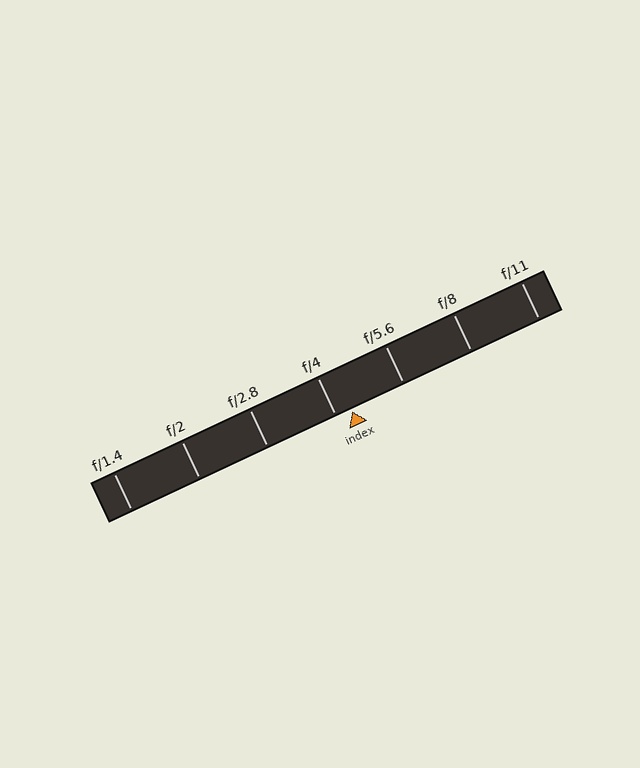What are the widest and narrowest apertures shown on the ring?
The widest aperture shown is f/1.4 and the narrowest is f/11.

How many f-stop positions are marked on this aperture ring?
There are 7 f-stop positions marked.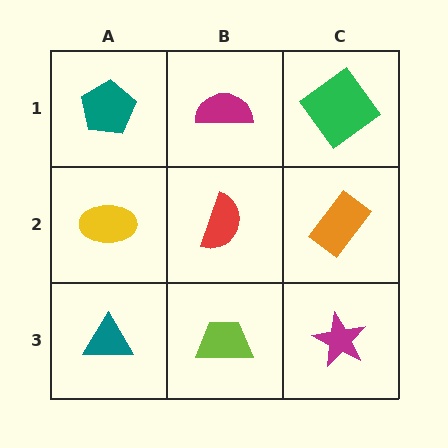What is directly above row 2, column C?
A green diamond.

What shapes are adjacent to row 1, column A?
A yellow ellipse (row 2, column A), a magenta semicircle (row 1, column B).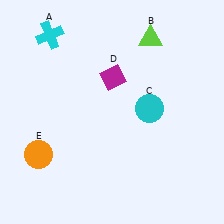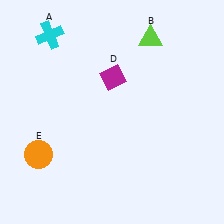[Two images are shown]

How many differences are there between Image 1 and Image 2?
There is 1 difference between the two images.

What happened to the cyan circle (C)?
The cyan circle (C) was removed in Image 2. It was in the top-right area of Image 1.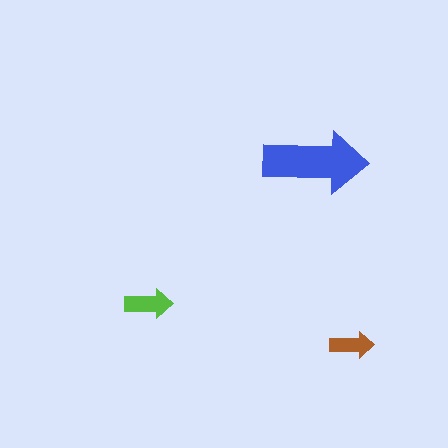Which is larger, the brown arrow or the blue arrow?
The blue one.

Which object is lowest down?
The brown arrow is bottommost.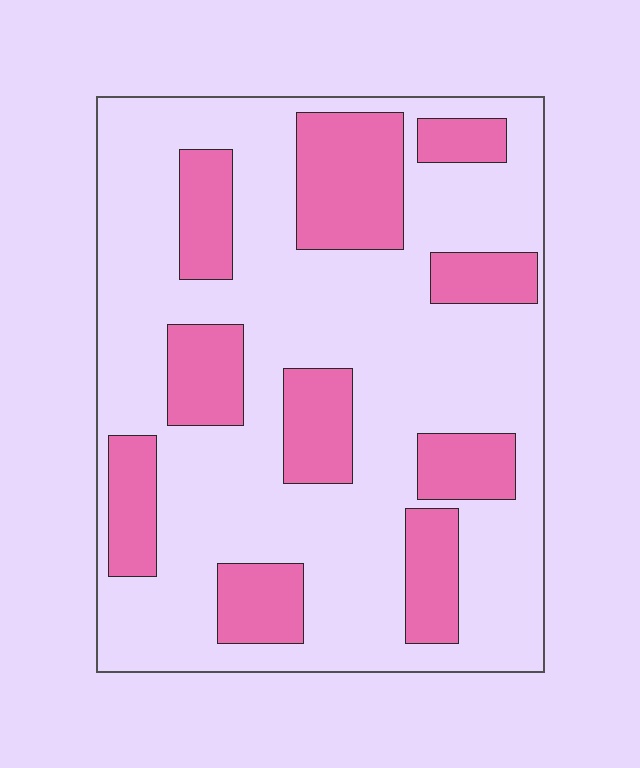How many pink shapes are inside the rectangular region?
10.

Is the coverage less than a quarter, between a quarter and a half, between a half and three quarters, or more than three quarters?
Between a quarter and a half.